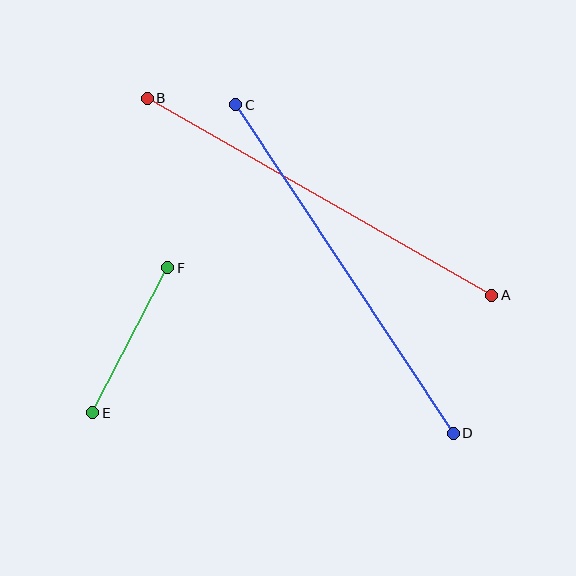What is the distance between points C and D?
The distance is approximately 394 pixels.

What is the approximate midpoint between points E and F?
The midpoint is at approximately (130, 340) pixels.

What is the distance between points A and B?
The distance is approximately 397 pixels.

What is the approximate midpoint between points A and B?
The midpoint is at approximately (319, 197) pixels.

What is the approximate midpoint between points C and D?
The midpoint is at approximately (345, 269) pixels.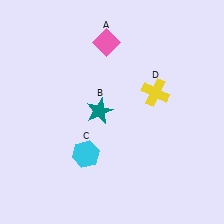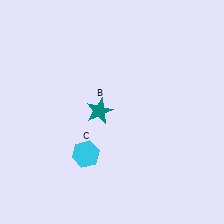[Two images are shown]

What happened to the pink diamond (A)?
The pink diamond (A) was removed in Image 2. It was in the top-left area of Image 1.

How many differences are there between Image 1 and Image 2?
There are 2 differences between the two images.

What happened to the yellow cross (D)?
The yellow cross (D) was removed in Image 2. It was in the top-right area of Image 1.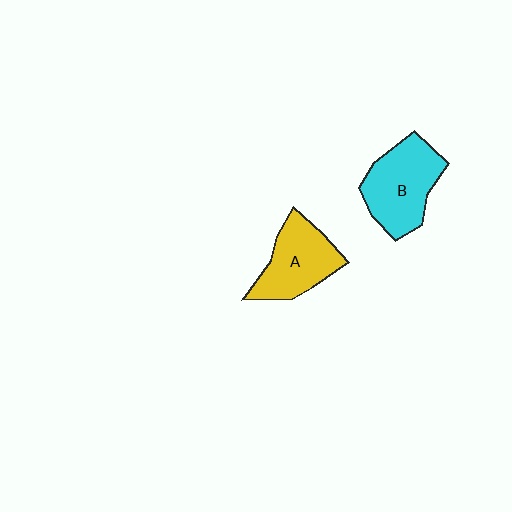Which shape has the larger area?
Shape B (cyan).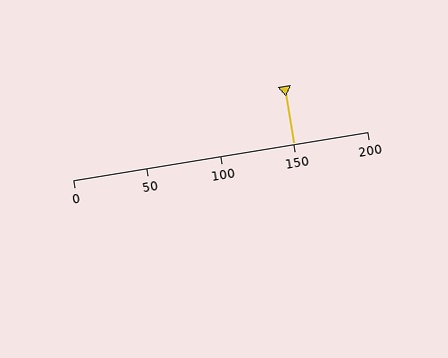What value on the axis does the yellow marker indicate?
The marker indicates approximately 150.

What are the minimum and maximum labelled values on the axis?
The axis runs from 0 to 200.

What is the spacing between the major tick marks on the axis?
The major ticks are spaced 50 apart.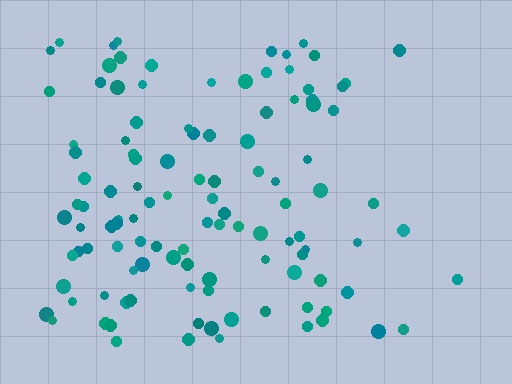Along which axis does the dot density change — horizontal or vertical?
Horizontal.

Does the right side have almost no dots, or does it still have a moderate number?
Still a moderate number, just noticeably fewer than the left.